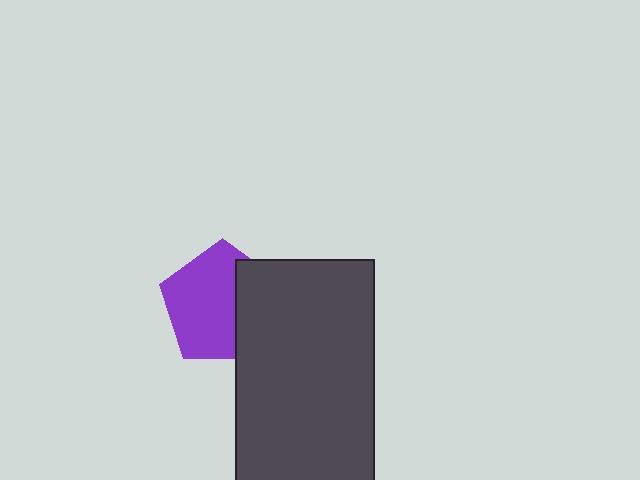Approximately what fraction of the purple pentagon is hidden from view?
Roughly 35% of the purple pentagon is hidden behind the dark gray rectangle.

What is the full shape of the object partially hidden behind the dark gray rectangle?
The partially hidden object is a purple pentagon.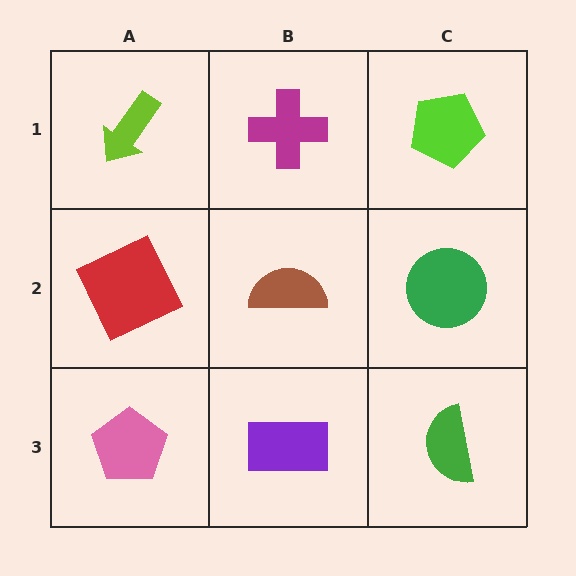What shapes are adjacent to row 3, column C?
A green circle (row 2, column C), a purple rectangle (row 3, column B).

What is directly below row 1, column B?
A brown semicircle.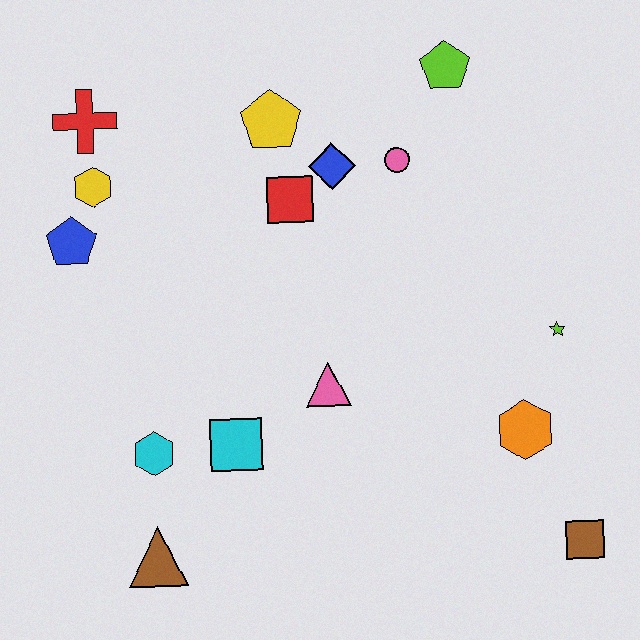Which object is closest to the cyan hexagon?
The cyan square is closest to the cyan hexagon.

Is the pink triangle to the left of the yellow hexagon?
No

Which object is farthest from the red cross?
The brown square is farthest from the red cross.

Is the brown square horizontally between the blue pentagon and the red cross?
No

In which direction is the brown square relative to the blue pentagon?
The brown square is to the right of the blue pentagon.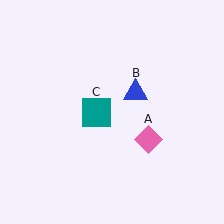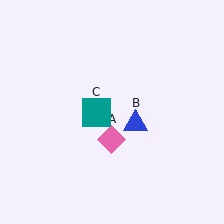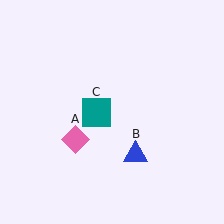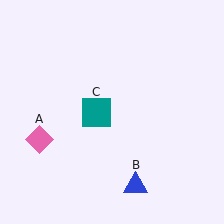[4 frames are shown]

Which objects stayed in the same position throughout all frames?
Teal square (object C) remained stationary.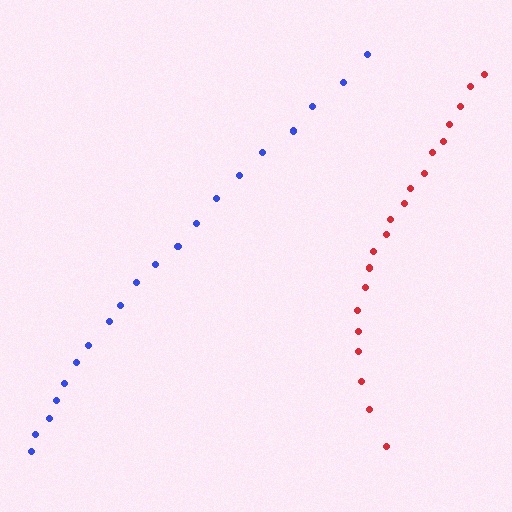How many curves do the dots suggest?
There are 2 distinct paths.